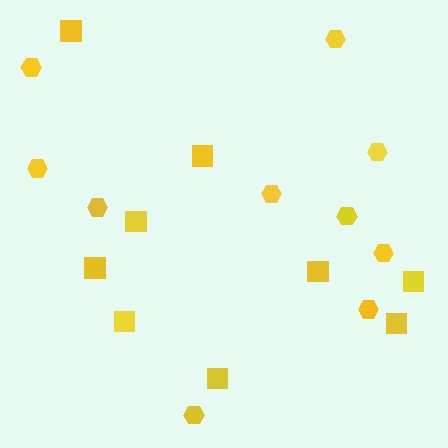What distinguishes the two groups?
There are 2 groups: one group of hexagons (10) and one group of squares (9).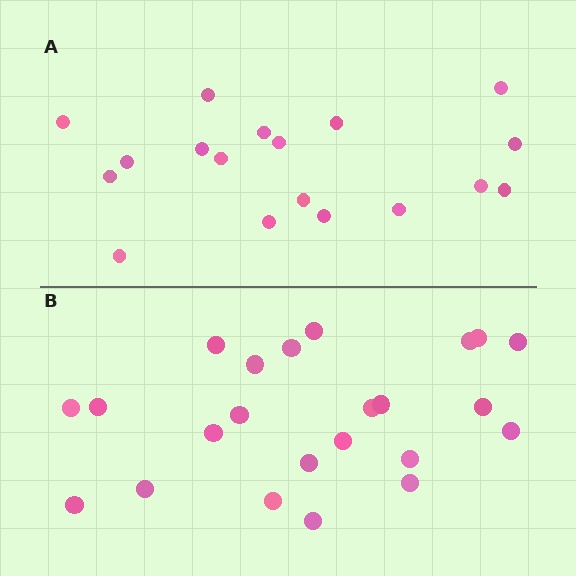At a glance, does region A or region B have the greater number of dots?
Region B (the bottom region) has more dots.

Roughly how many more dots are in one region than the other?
Region B has about 5 more dots than region A.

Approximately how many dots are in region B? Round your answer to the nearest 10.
About 20 dots. (The exact count is 23, which rounds to 20.)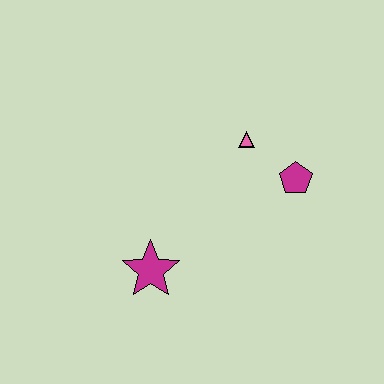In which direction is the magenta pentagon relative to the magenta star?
The magenta pentagon is to the right of the magenta star.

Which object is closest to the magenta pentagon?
The pink triangle is closest to the magenta pentagon.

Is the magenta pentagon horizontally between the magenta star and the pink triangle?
No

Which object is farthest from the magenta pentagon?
The magenta star is farthest from the magenta pentagon.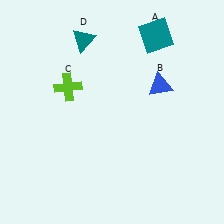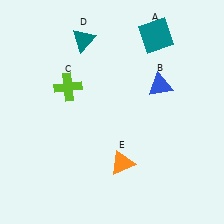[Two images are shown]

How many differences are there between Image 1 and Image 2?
There is 1 difference between the two images.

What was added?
An orange triangle (E) was added in Image 2.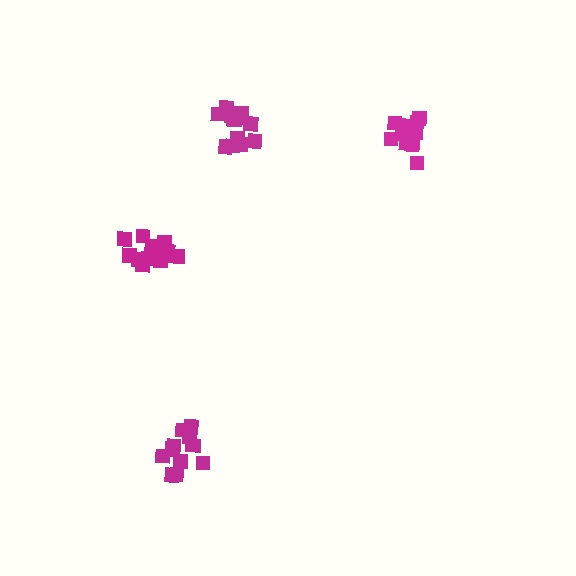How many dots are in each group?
Group 1: 14 dots, Group 2: 13 dots, Group 3: 12 dots, Group 4: 13 dots (52 total).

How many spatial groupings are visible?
There are 4 spatial groupings.